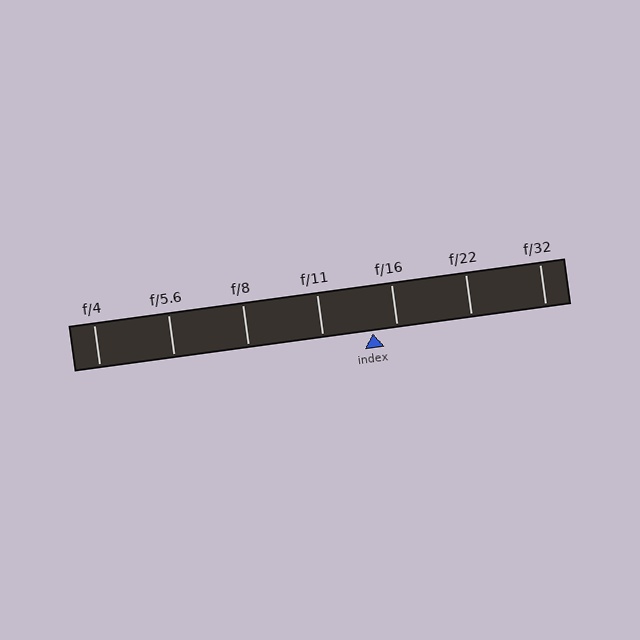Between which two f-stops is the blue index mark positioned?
The index mark is between f/11 and f/16.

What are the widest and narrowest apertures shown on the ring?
The widest aperture shown is f/4 and the narrowest is f/32.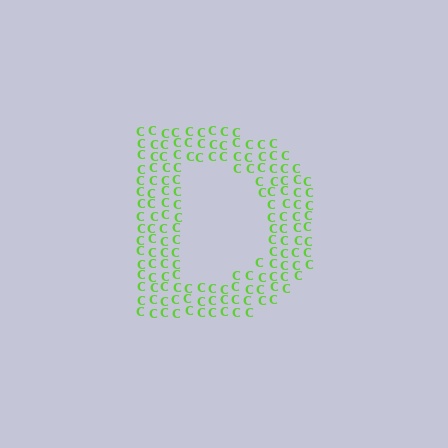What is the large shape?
The large shape is the letter D.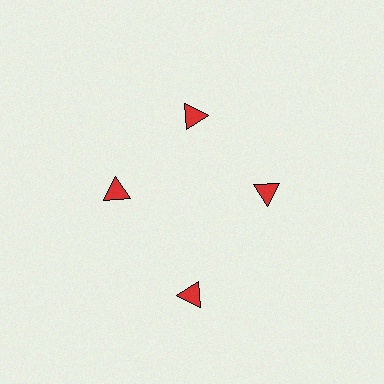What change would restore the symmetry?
The symmetry would be restored by moving it inward, back onto the ring so that all 4 triangles sit at equal angles and equal distance from the center.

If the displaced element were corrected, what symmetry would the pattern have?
It would have 4-fold rotational symmetry — the pattern would map onto itself every 90 degrees.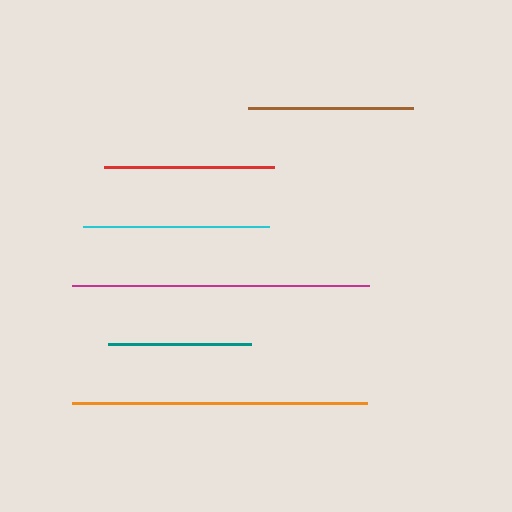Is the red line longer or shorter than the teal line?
The red line is longer than the teal line.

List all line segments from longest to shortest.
From longest to shortest: magenta, orange, cyan, red, brown, teal.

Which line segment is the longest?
The magenta line is the longest at approximately 296 pixels.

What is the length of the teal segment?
The teal segment is approximately 143 pixels long.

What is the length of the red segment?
The red segment is approximately 170 pixels long.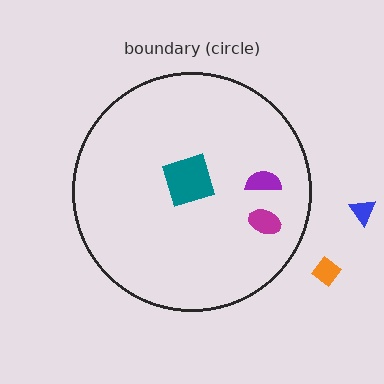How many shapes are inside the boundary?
3 inside, 2 outside.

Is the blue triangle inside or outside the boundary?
Outside.